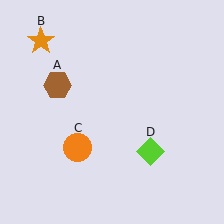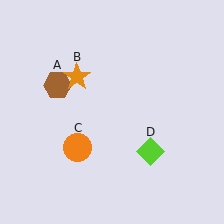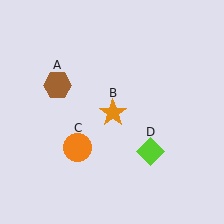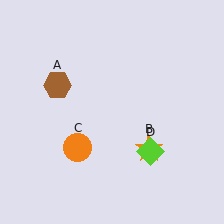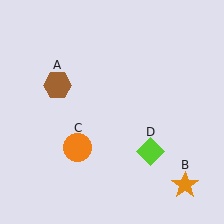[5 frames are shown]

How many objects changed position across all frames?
1 object changed position: orange star (object B).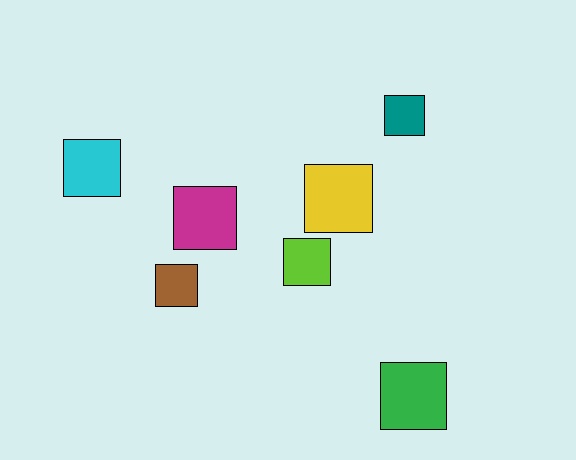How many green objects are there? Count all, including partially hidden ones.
There is 1 green object.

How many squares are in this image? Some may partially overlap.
There are 7 squares.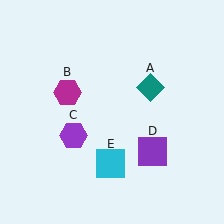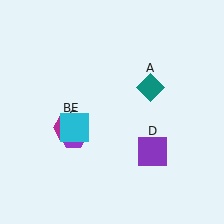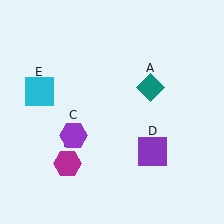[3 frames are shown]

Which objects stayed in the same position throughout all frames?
Teal diamond (object A) and purple hexagon (object C) and purple square (object D) remained stationary.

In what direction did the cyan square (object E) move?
The cyan square (object E) moved up and to the left.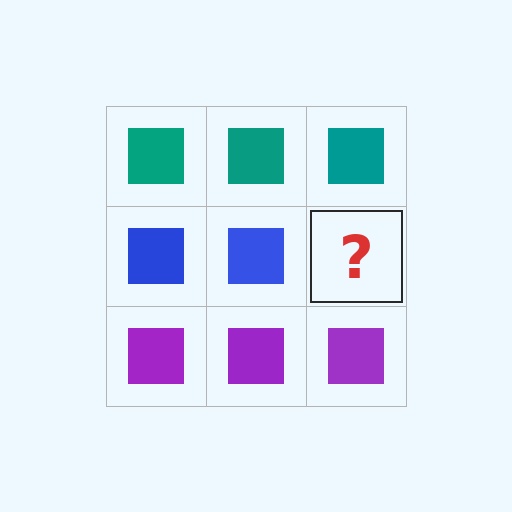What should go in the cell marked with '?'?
The missing cell should contain a blue square.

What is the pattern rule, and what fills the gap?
The rule is that each row has a consistent color. The gap should be filled with a blue square.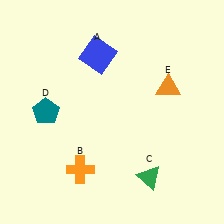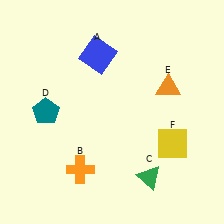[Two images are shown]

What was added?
A yellow square (F) was added in Image 2.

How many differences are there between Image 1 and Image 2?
There is 1 difference between the two images.